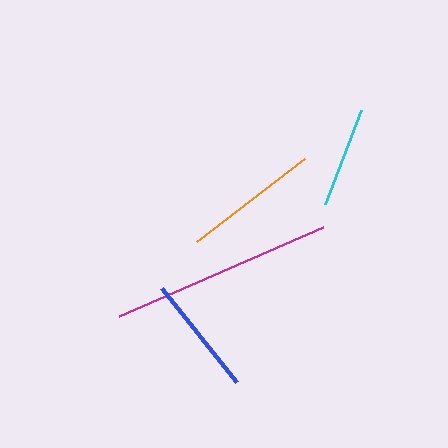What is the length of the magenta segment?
The magenta segment is approximately 222 pixels long.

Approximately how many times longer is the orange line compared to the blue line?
The orange line is approximately 1.1 times the length of the blue line.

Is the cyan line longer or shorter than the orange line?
The orange line is longer than the cyan line.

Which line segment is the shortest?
The cyan line is the shortest at approximately 101 pixels.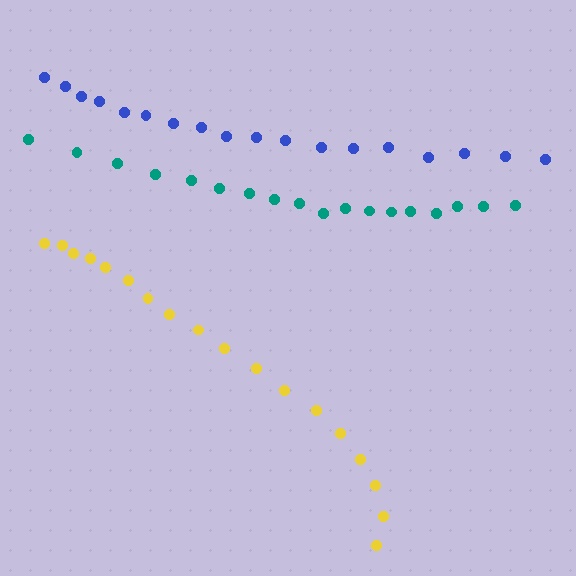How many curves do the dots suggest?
There are 3 distinct paths.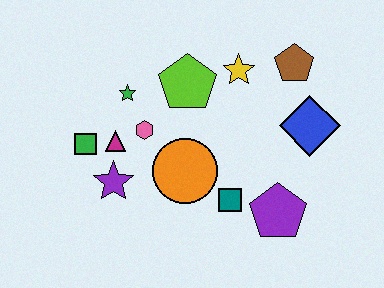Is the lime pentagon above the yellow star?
No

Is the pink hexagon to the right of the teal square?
No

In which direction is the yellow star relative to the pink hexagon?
The yellow star is to the right of the pink hexagon.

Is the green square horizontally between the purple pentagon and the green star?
No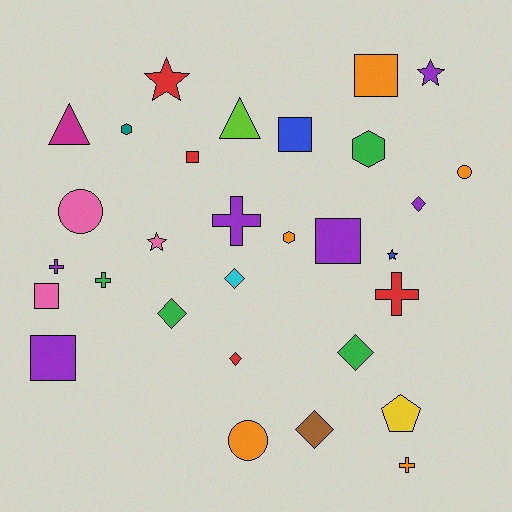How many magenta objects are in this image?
There is 1 magenta object.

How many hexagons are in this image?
There are 3 hexagons.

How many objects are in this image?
There are 30 objects.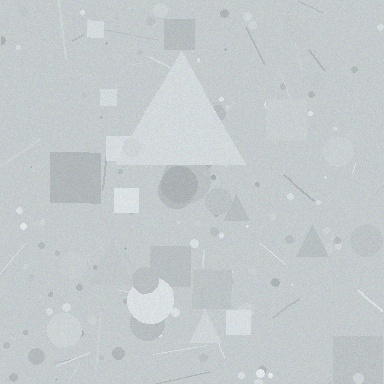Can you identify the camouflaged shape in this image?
The camouflaged shape is a triangle.